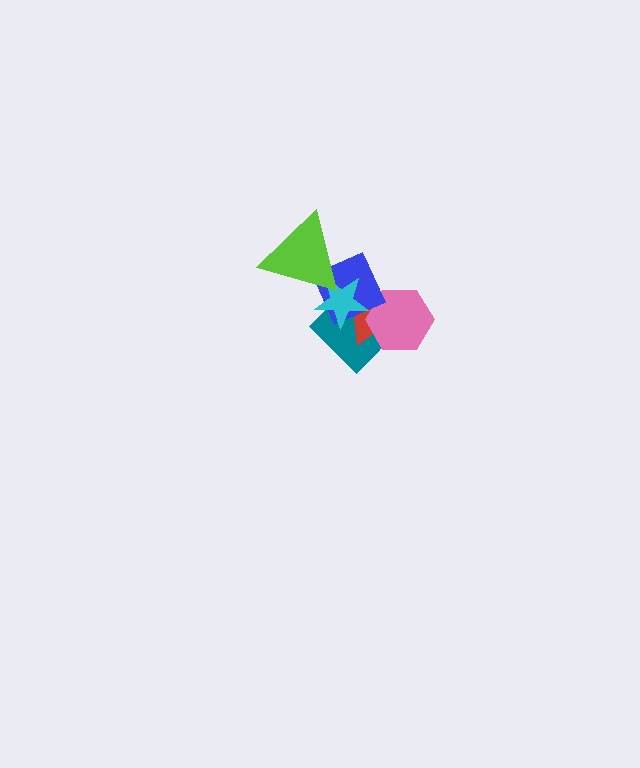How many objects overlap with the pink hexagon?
2 objects overlap with the pink hexagon.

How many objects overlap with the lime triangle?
2 objects overlap with the lime triangle.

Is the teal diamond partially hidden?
Yes, it is partially covered by another shape.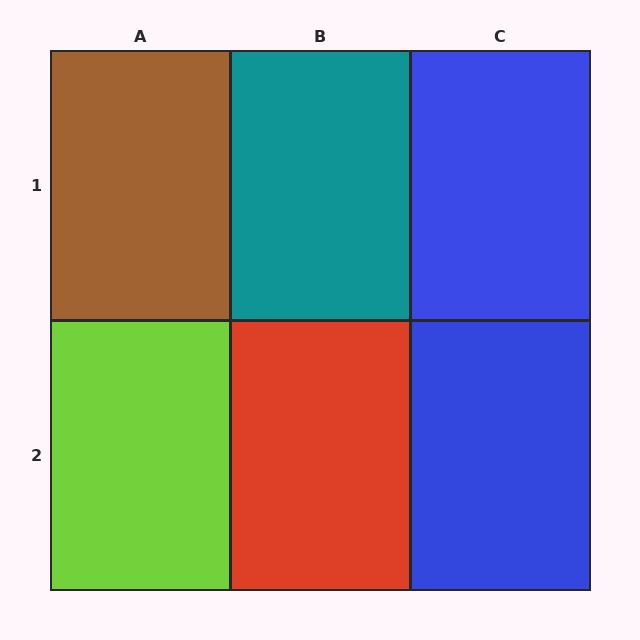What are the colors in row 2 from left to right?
Lime, red, blue.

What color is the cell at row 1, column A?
Brown.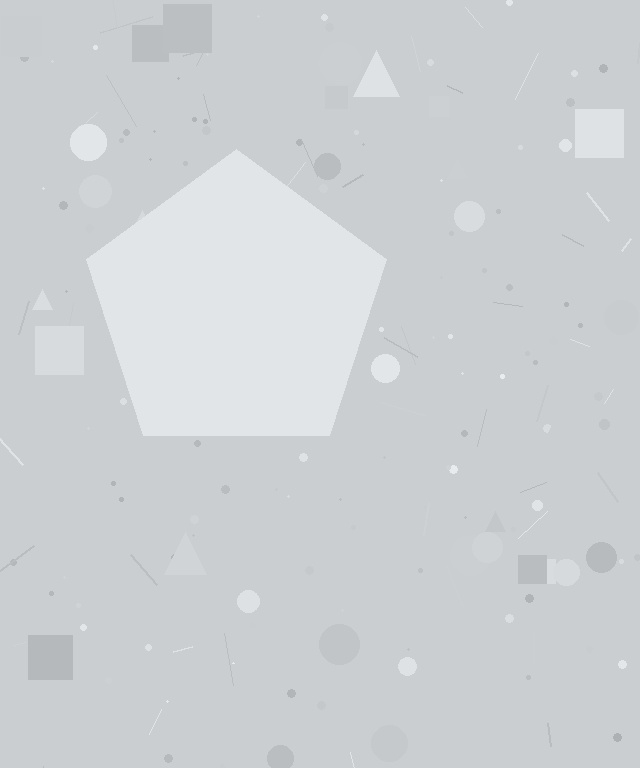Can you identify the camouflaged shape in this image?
The camouflaged shape is a pentagon.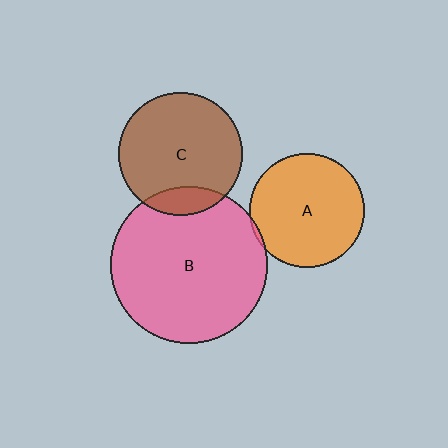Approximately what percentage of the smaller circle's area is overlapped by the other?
Approximately 5%.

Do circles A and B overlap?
Yes.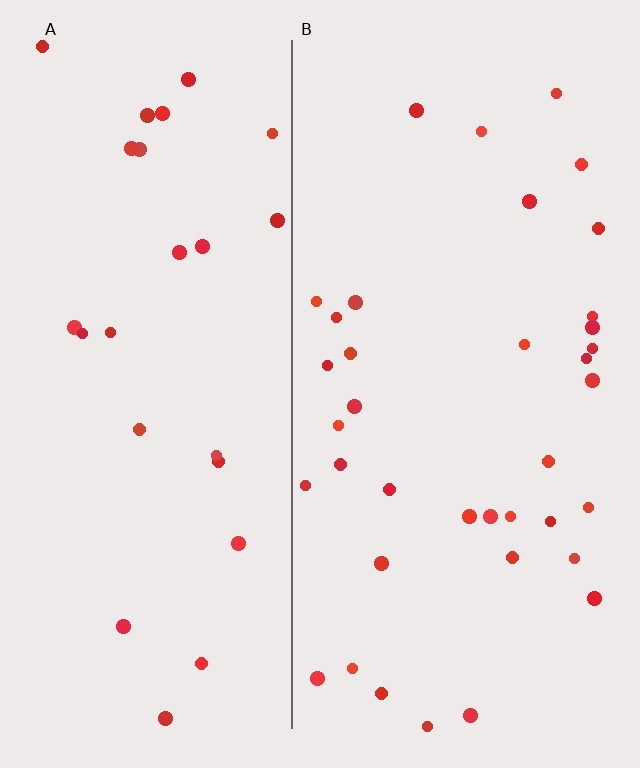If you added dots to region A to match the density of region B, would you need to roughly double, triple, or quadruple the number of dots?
Approximately double.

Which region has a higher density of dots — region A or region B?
B (the right).